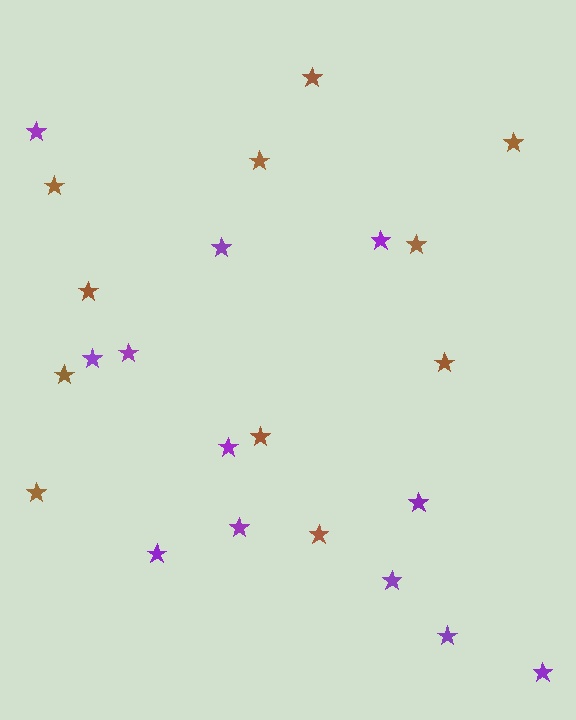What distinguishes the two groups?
There are 2 groups: one group of brown stars (11) and one group of purple stars (12).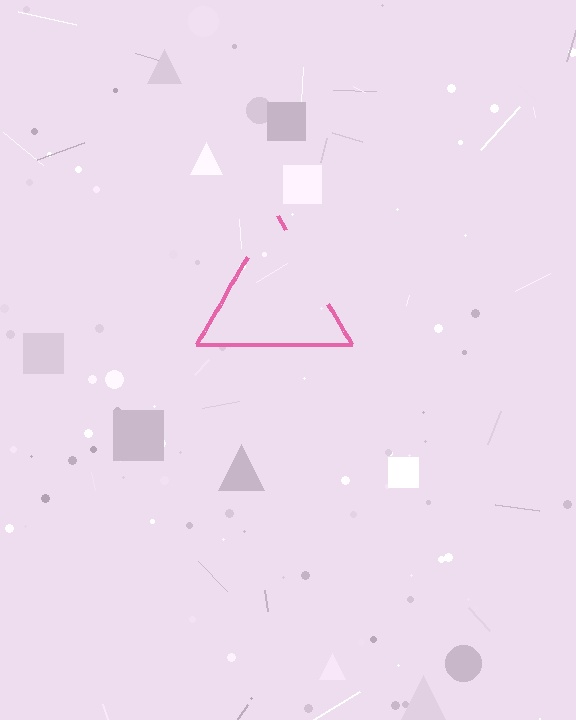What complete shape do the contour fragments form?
The contour fragments form a triangle.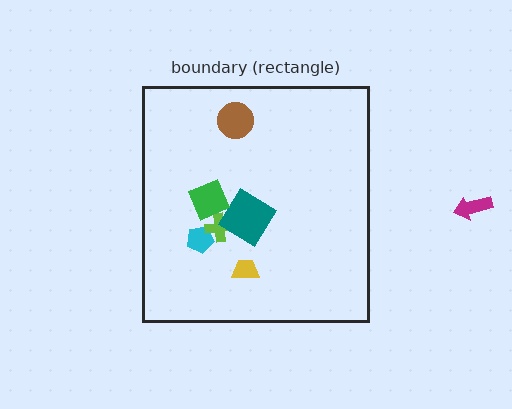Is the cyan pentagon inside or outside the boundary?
Inside.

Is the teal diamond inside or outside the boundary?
Inside.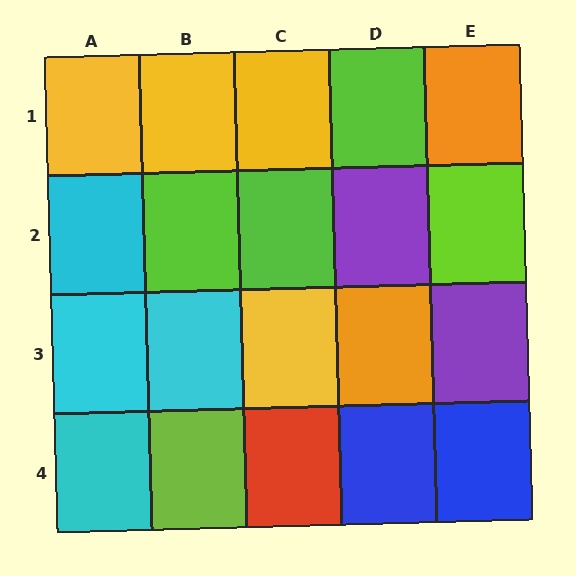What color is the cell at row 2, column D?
Purple.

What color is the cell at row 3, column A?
Cyan.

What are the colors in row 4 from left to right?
Cyan, lime, red, blue, blue.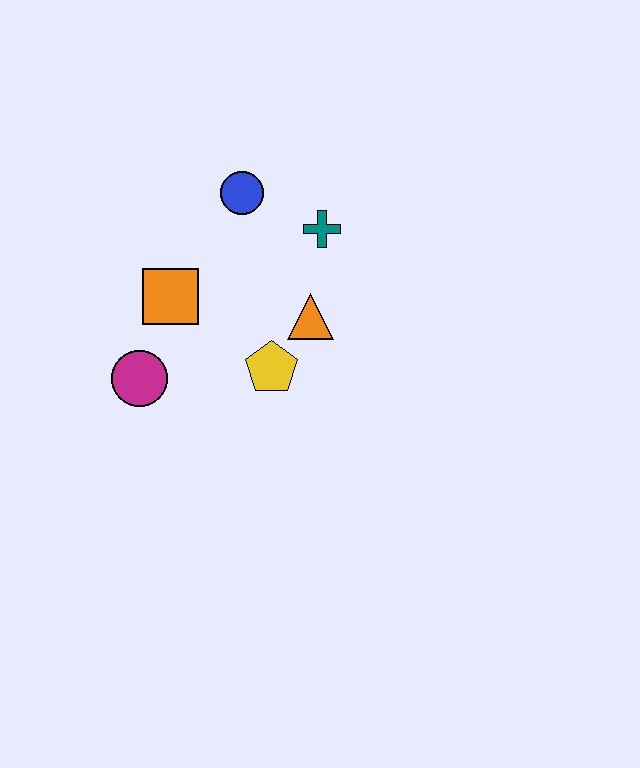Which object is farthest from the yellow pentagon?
The blue circle is farthest from the yellow pentagon.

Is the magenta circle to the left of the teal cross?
Yes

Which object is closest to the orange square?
The magenta circle is closest to the orange square.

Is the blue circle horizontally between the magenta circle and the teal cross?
Yes